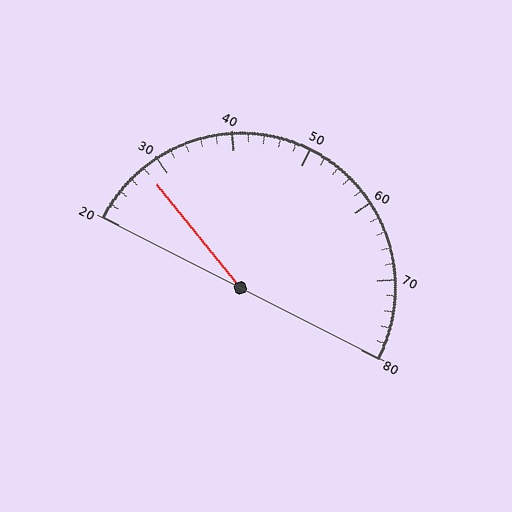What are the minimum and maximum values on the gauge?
The gauge ranges from 20 to 80.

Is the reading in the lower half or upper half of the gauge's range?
The reading is in the lower half of the range (20 to 80).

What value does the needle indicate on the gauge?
The needle indicates approximately 28.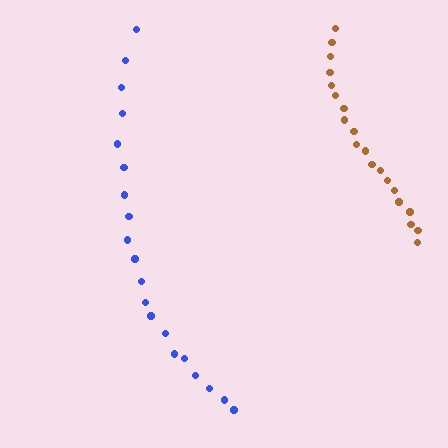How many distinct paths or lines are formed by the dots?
There are 2 distinct paths.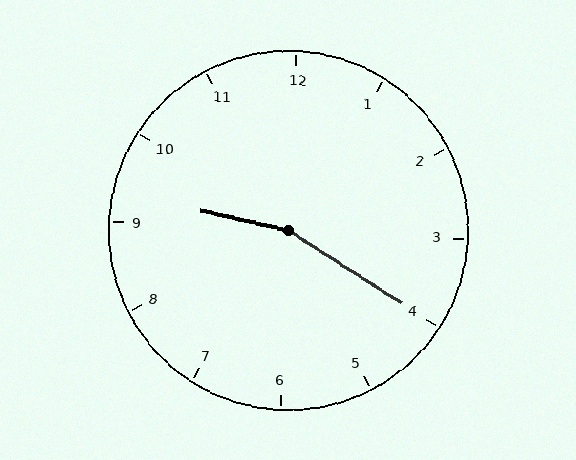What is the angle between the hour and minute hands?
Approximately 160 degrees.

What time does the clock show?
9:20.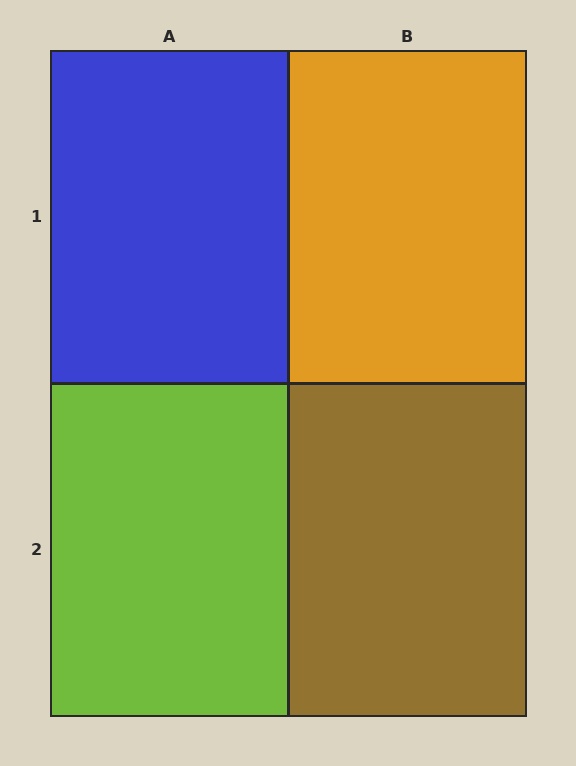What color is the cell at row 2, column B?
Brown.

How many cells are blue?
1 cell is blue.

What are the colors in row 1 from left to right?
Blue, orange.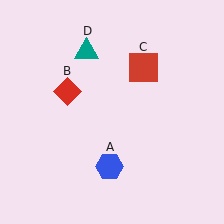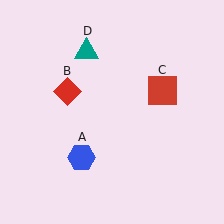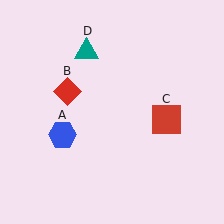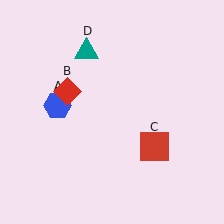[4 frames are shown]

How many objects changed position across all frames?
2 objects changed position: blue hexagon (object A), red square (object C).